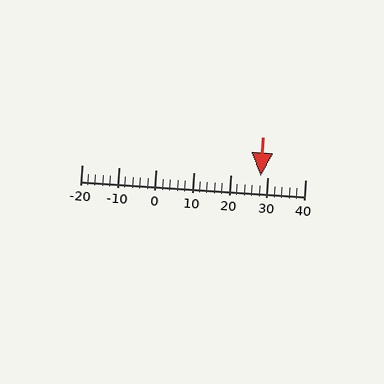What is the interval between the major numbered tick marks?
The major tick marks are spaced 10 units apart.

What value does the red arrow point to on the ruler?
The red arrow points to approximately 28.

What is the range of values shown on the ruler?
The ruler shows values from -20 to 40.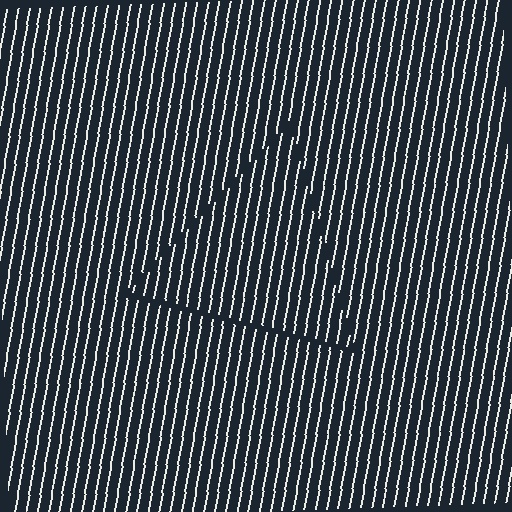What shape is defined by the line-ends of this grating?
An illusory triangle. The interior of the shape contains the same grating, shifted by half a period — the contour is defined by the phase discontinuity where line-ends from the inner and outer gratings abut.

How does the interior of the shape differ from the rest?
The interior of the shape contains the same grating, shifted by half a period — the contour is defined by the phase discontinuity where line-ends from the inner and outer gratings abut.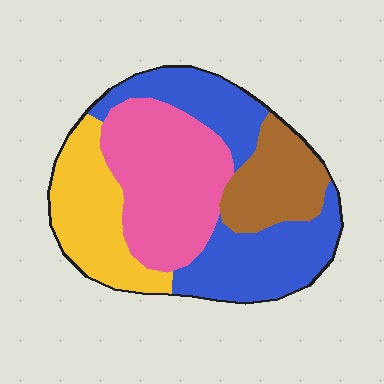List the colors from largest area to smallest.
From largest to smallest: blue, pink, yellow, brown.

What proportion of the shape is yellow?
Yellow covers 20% of the shape.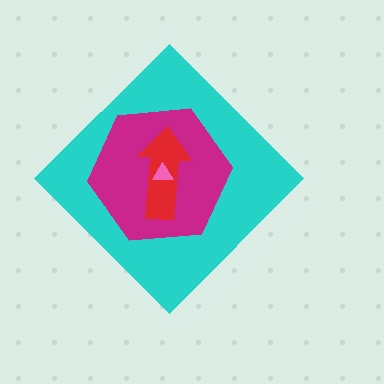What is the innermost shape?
The pink triangle.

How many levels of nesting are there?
4.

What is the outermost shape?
The cyan diamond.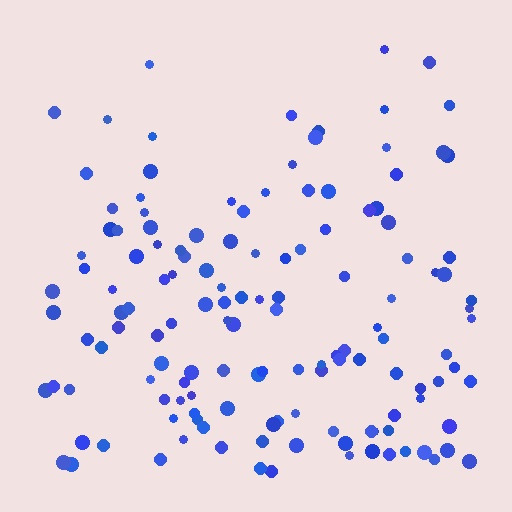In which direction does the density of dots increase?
From top to bottom, with the bottom side densest.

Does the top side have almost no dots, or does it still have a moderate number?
Still a moderate number, just noticeably fewer than the bottom.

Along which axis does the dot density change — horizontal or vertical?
Vertical.